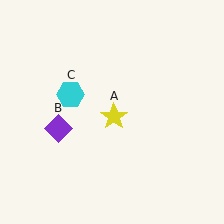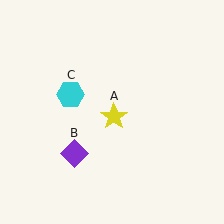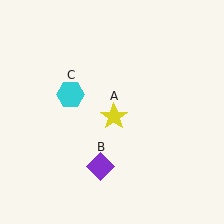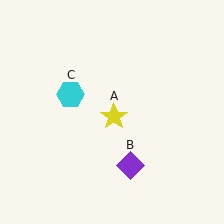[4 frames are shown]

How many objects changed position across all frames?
1 object changed position: purple diamond (object B).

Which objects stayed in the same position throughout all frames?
Yellow star (object A) and cyan hexagon (object C) remained stationary.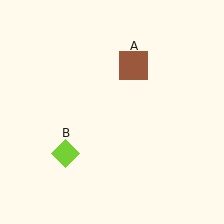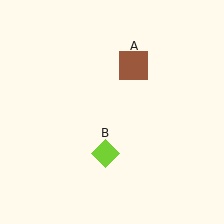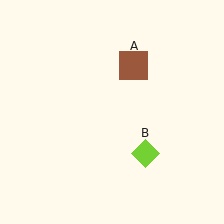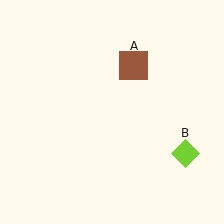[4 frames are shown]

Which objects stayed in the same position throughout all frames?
Brown square (object A) remained stationary.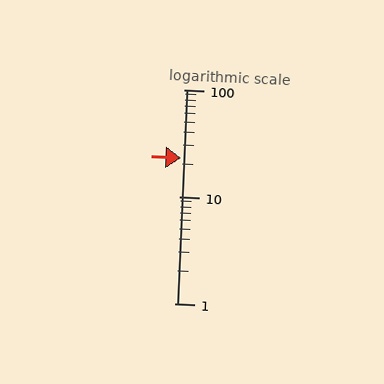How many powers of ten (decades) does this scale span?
The scale spans 2 decades, from 1 to 100.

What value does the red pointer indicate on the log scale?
The pointer indicates approximately 23.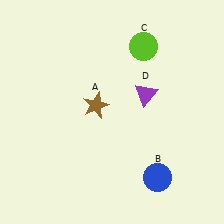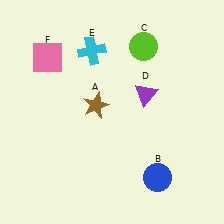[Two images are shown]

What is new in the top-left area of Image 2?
A pink square (F) was added in the top-left area of Image 2.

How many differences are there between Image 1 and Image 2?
There are 2 differences between the two images.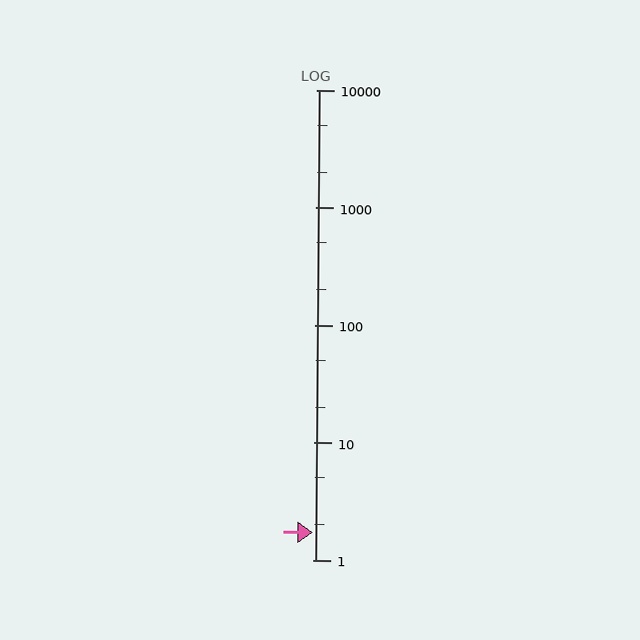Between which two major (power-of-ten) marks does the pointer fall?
The pointer is between 1 and 10.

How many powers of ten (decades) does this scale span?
The scale spans 4 decades, from 1 to 10000.